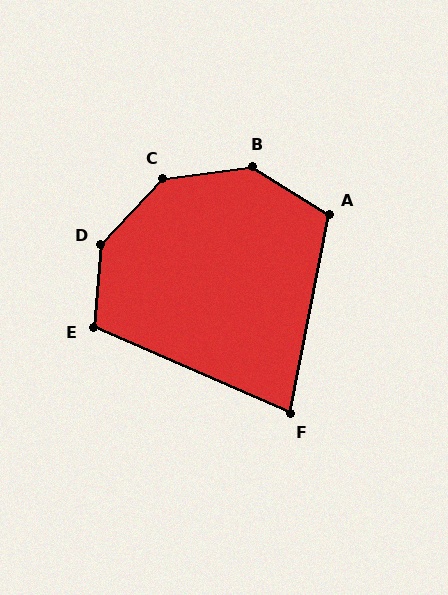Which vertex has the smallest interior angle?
F, at approximately 78 degrees.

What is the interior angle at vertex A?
Approximately 111 degrees (obtuse).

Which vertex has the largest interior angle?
D, at approximately 142 degrees.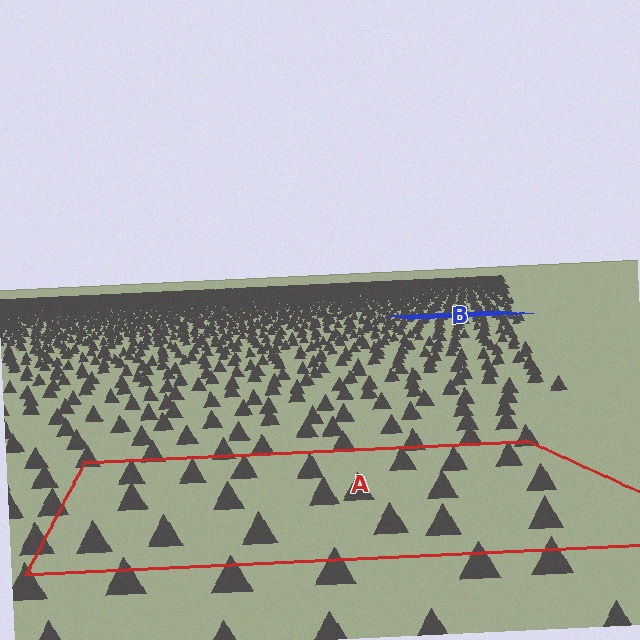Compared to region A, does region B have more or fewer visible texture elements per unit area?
Region B has more texture elements per unit area — they are packed more densely because it is farther away.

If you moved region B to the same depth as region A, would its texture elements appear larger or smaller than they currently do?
They would appear larger. At a closer depth, the same texture elements are projected at a bigger on-screen size.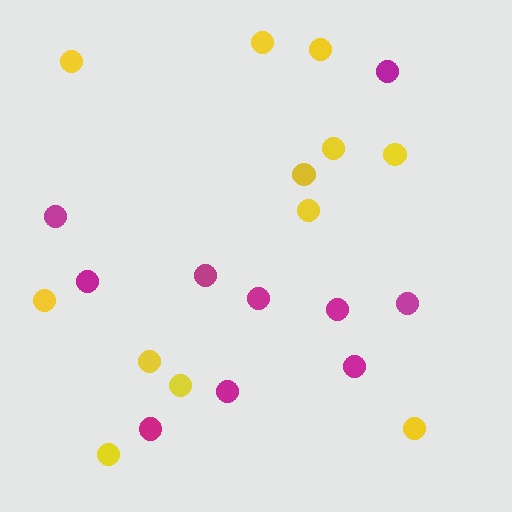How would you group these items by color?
There are 2 groups: one group of yellow circles (12) and one group of magenta circles (10).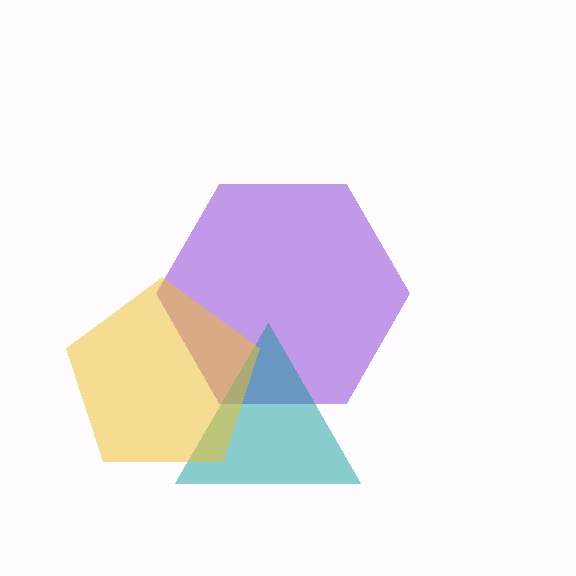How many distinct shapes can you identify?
There are 3 distinct shapes: a purple hexagon, a teal triangle, a yellow pentagon.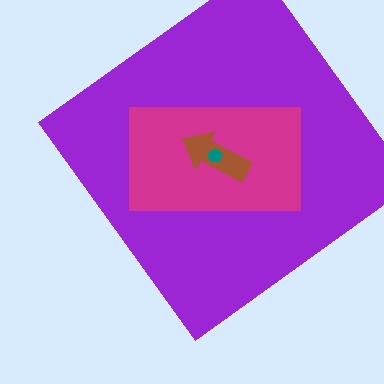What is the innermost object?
The teal pentagon.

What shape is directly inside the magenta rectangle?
The brown arrow.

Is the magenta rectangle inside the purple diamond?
Yes.